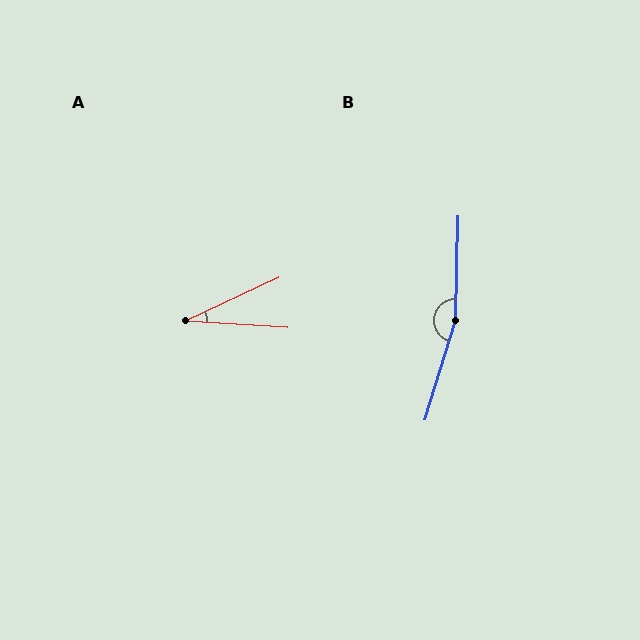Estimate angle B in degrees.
Approximately 164 degrees.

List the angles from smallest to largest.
A (29°), B (164°).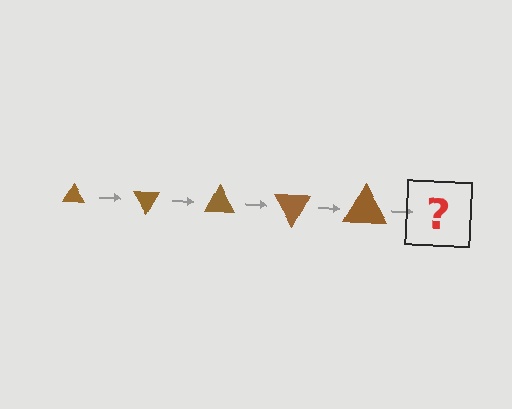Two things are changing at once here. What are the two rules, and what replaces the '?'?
The two rules are that the triangle grows larger each step and it rotates 60 degrees each step. The '?' should be a triangle, larger than the previous one and rotated 300 degrees from the start.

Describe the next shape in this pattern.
It should be a triangle, larger than the previous one and rotated 300 degrees from the start.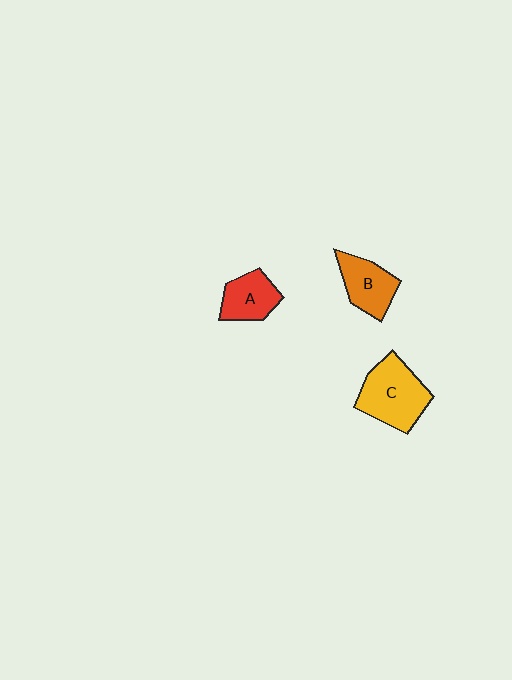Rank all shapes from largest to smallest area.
From largest to smallest: C (yellow), B (orange), A (red).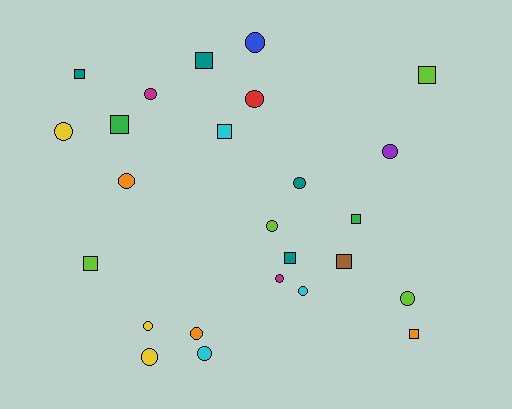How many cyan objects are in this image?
There are 3 cyan objects.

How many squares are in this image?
There are 10 squares.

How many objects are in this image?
There are 25 objects.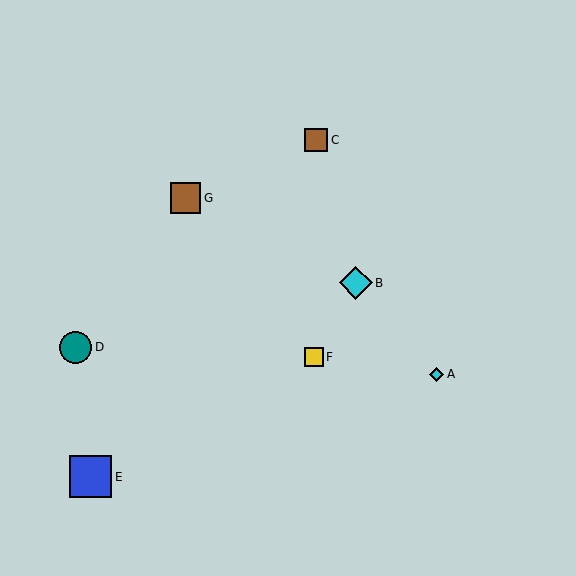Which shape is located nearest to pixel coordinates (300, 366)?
The yellow square (labeled F) at (314, 357) is nearest to that location.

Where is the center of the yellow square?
The center of the yellow square is at (314, 357).